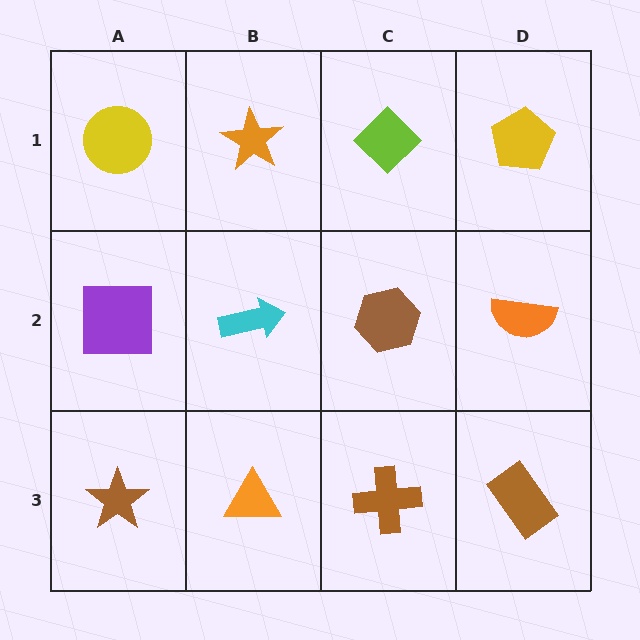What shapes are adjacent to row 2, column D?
A yellow pentagon (row 1, column D), a brown rectangle (row 3, column D), a brown hexagon (row 2, column C).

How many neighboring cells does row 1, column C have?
3.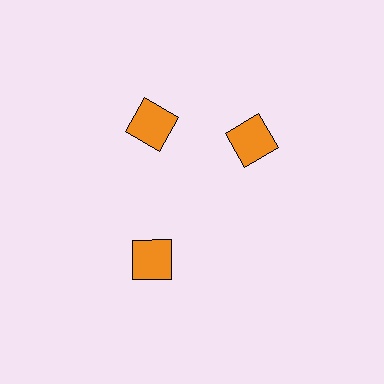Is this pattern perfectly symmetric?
No. The 3 orange squares are arranged in a ring, but one element near the 3 o'clock position is rotated out of alignment along the ring, breaking the 3-fold rotational symmetry.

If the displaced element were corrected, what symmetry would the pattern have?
It would have 3-fold rotational symmetry — the pattern would map onto itself every 120 degrees.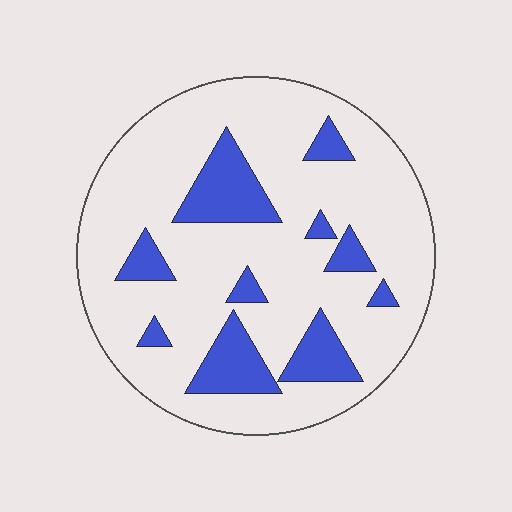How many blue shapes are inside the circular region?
10.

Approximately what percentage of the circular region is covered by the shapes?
Approximately 20%.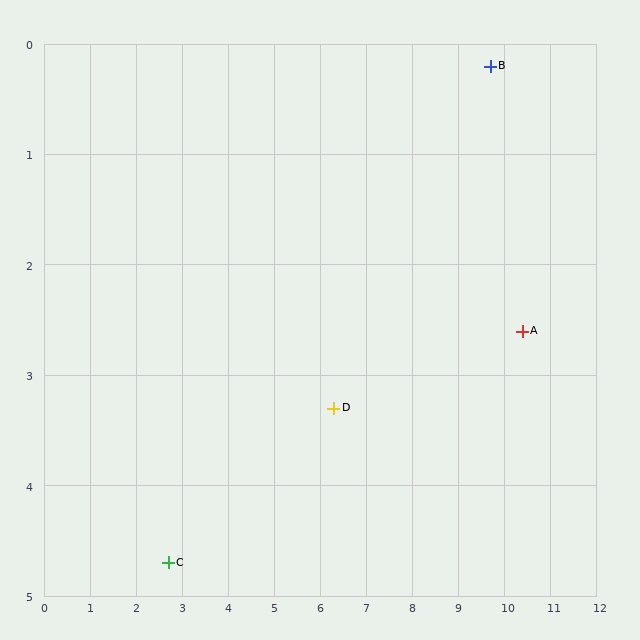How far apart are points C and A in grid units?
Points C and A are about 8.0 grid units apart.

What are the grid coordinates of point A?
Point A is at approximately (10.4, 2.6).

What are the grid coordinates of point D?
Point D is at approximately (6.3, 3.3).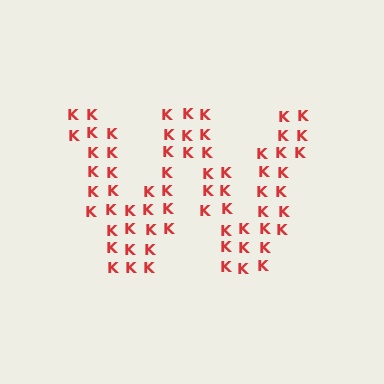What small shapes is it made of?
It is made of small letter K's.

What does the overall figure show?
The overall figure shows the letter W.